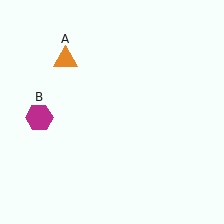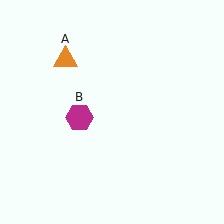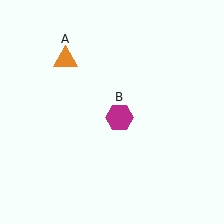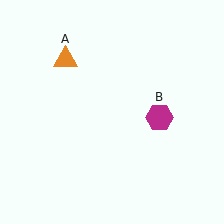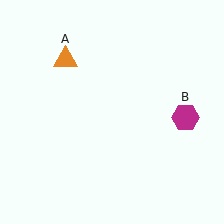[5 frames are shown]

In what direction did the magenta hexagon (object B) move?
The magenta hexagon (object B) moved right.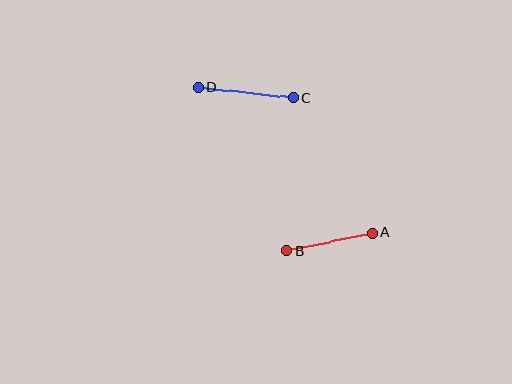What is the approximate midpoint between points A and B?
The midpoint is at approximately (330, 242) pixels.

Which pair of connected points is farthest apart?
Points C and D are farthest apart.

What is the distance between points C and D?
The distance is approximately 95 pixels.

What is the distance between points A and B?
The distance is approximately 87 pixels.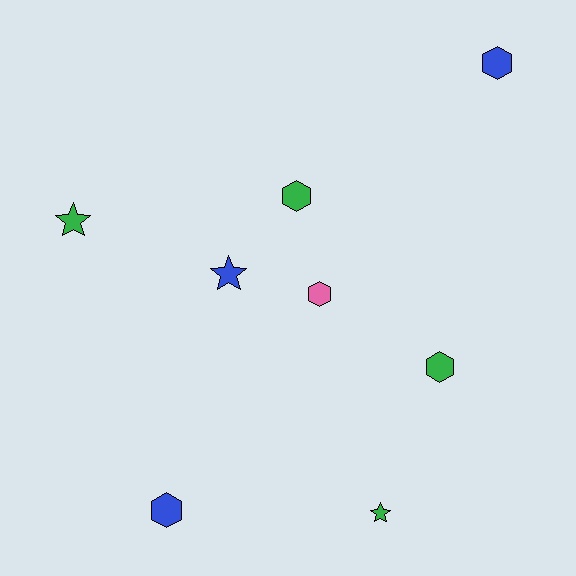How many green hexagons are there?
There are 2 green hexagons.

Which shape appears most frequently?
Hexagon, with 5 objects.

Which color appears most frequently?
Green, with 4 objects.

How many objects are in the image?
There are 8 objects.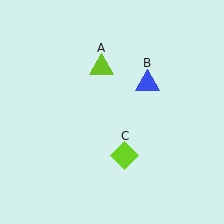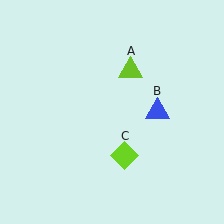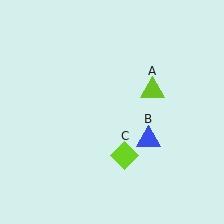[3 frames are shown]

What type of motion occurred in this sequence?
The lime triangle (object A), blue triangle (object B) rotated clockwise around the center of the scene.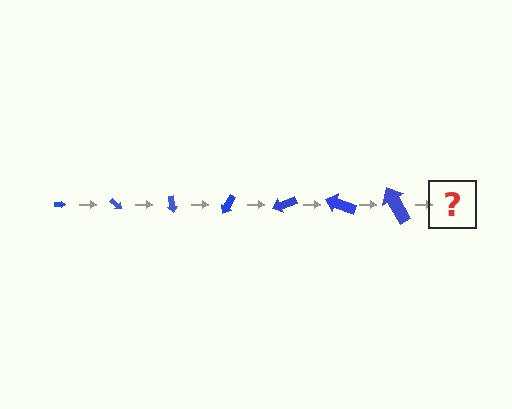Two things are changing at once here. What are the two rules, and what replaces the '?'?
The two rules are that the arrow grows larger each step and it rotates 40 degrees each step. The '?' should be an arrow, larger than the previous one and rotated 280 degrees from the start.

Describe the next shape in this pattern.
It should be an arrow, larger than the previous one and rotated 280 degrees from the start.